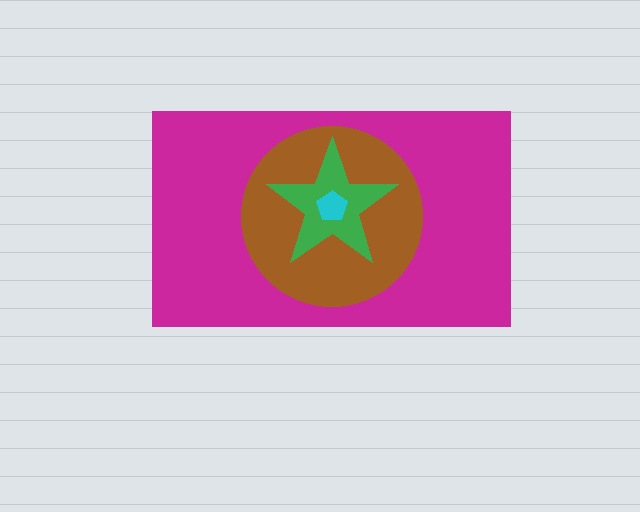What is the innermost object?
The cyan pentagon.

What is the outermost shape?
The magenta rectangle.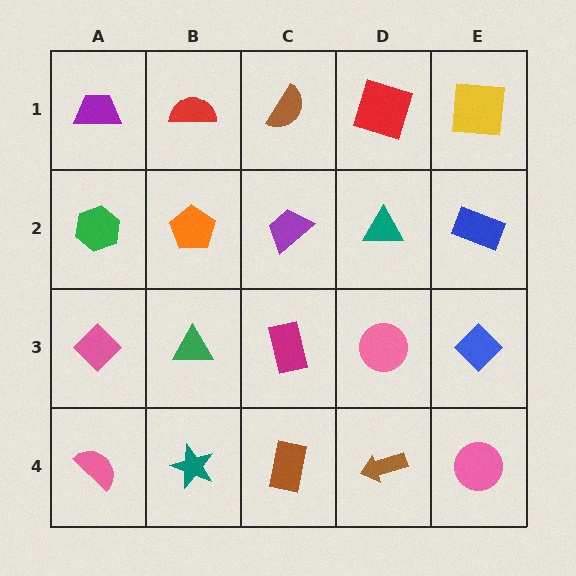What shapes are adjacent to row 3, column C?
A purple trapezoid (row 2, column C), a brown rectangle (row 4, column C), a green triangle (row 3, column B), a pink circle (row 3, column D).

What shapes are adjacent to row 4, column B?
A green triangle (row 3, column B), a pink semicircle (row 4, column A), a brown rectangle (row 4, column C).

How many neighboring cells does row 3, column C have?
4.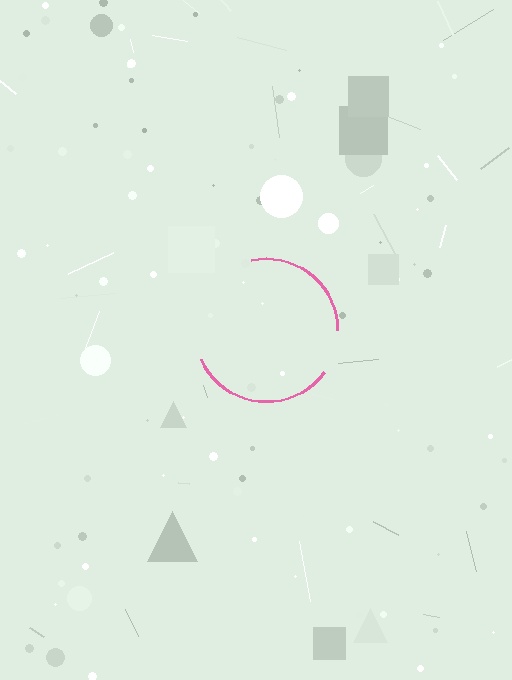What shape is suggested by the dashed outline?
The dashed outline suggests a circle.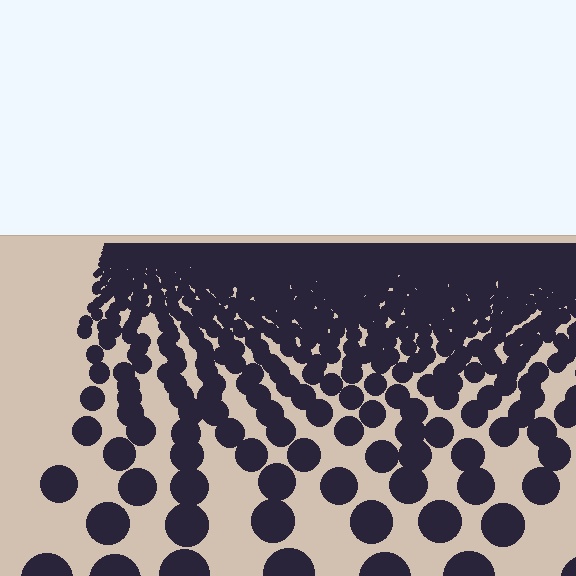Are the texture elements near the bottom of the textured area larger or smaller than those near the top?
Larger. Near the bottom, elements are closer to the viewer and appear at a bigger on-screen size.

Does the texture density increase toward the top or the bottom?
Density increases toward the top.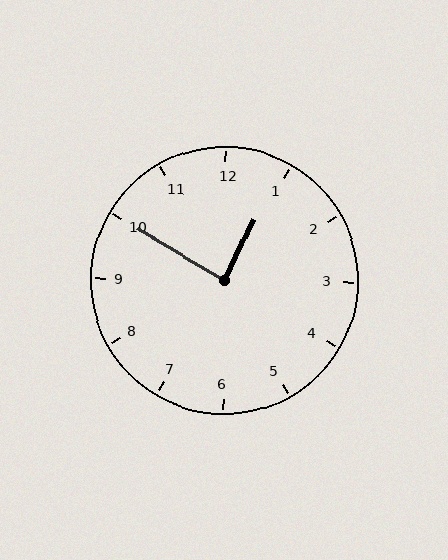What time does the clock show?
12:50.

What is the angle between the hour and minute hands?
Approximately 85 degrees.